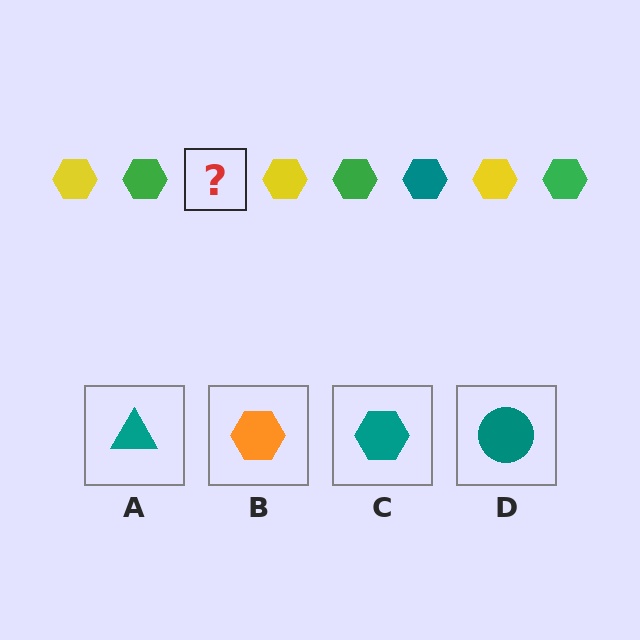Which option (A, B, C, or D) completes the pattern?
C.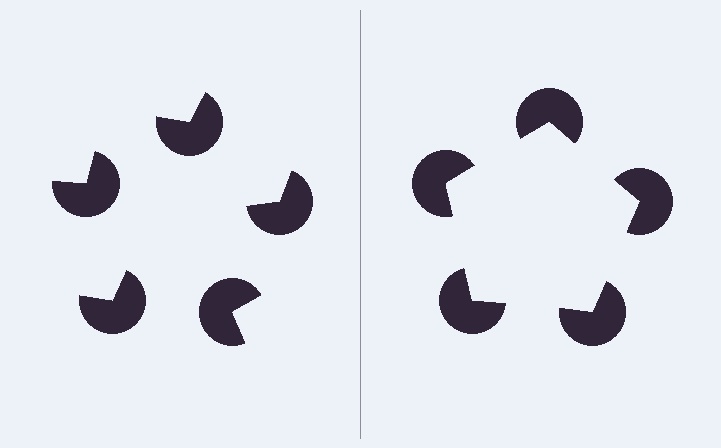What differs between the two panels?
The pac-man discs are positioned identically on both sides; only the wedge orientations differ. On the right they align to a pentagon; on the left they are misaligned.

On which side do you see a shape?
An illusory pentagon appears on the right side. On the left side the wedge cuts are rotated, so no coherent shape forms.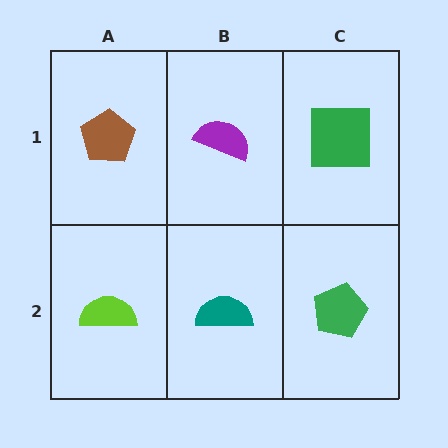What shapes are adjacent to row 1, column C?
A green pentagon (row 2, column C), a purple semicircle (row 1, column B).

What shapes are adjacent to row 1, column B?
A teal semicircle (row 2, column B), a brown pentagon (row 1, column A), a green square (row 1, column C).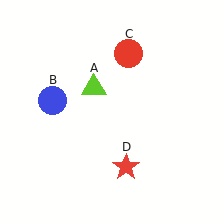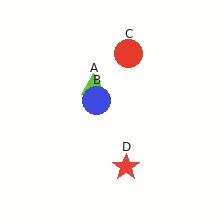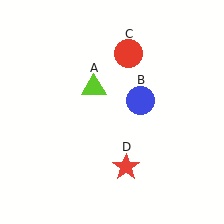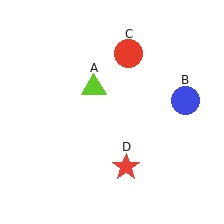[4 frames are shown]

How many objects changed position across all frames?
1 object changed position: blue circle (object B).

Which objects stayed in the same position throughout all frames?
Lime triangle (object A) and red circle (object C) and red star (object D) remained stationary.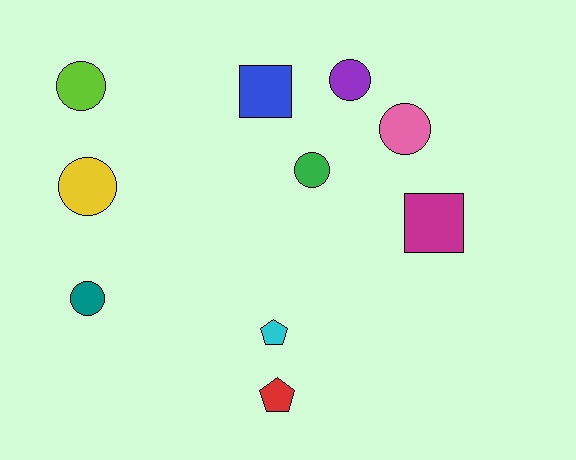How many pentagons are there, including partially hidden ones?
There are 2 pentagons.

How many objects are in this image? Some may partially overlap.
There are 10 objects.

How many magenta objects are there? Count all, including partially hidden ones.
There is 1 magenta object.